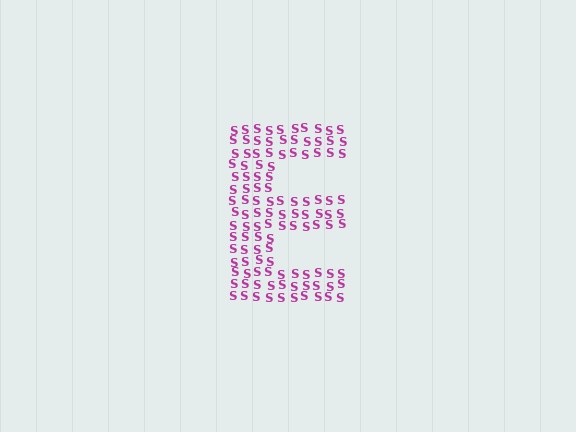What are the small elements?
The small elements are letter S's.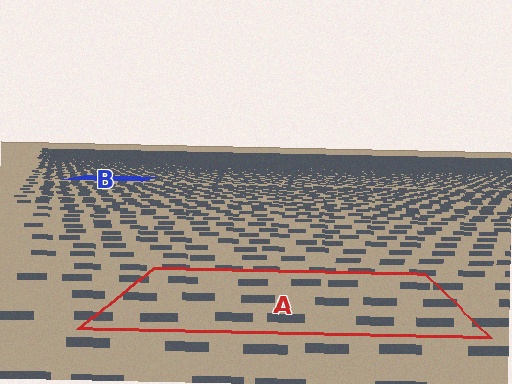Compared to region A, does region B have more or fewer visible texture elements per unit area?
Region B has more texture elements per unit area — they are packed more densely because it is farther away.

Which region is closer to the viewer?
Region A is closer. The texture elements there are larger and more spread out.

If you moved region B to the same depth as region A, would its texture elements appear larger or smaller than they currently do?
They would appear larger. At a closer depth, the same texture elements are projected at a bigger on-screen size.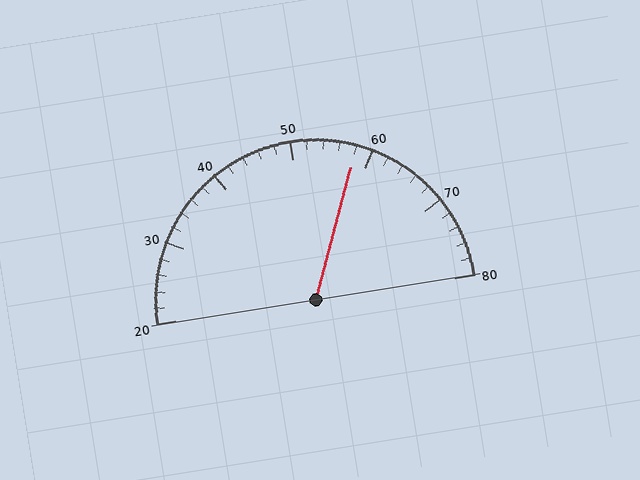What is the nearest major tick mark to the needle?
The nearest major tick mark is 60.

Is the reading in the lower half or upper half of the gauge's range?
The reading is in the upper half of the range (20 to 80).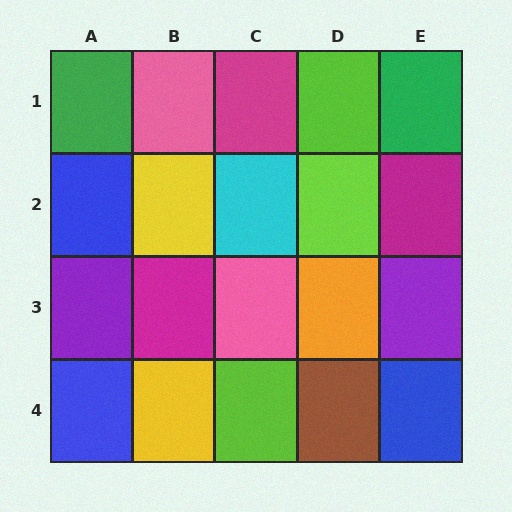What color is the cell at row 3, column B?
Magenta.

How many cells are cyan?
1 cell is cyan.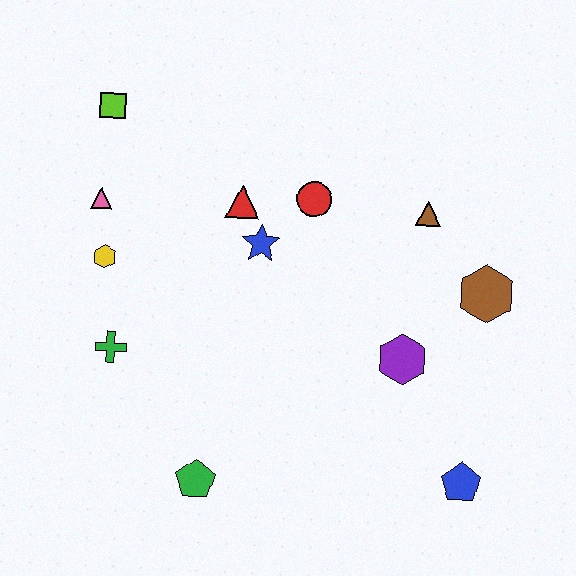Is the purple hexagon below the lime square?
Yes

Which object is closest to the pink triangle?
The yellow hexagon is closest to the pink triangle.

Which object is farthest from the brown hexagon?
The lime square is farthest from the brown hexagon.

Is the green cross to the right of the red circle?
No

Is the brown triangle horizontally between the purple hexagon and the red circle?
No